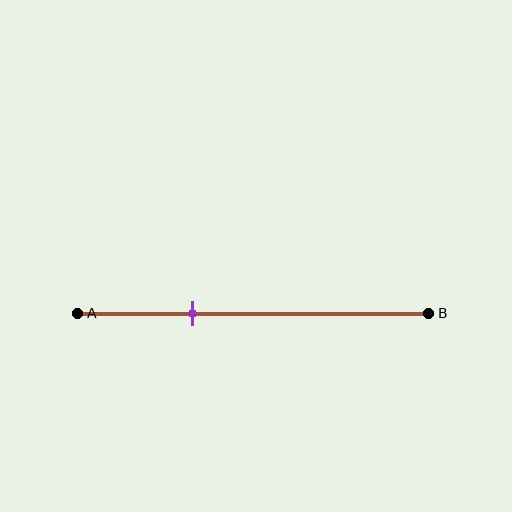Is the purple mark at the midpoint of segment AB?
No, the mark is at about 35% from A, not at the 50% midpoint.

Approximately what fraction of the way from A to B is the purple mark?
The purple mark is approximately 35% of the way from A to B.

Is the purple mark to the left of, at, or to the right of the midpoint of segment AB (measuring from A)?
The purple mark is to the left of the midpoint of segment AB.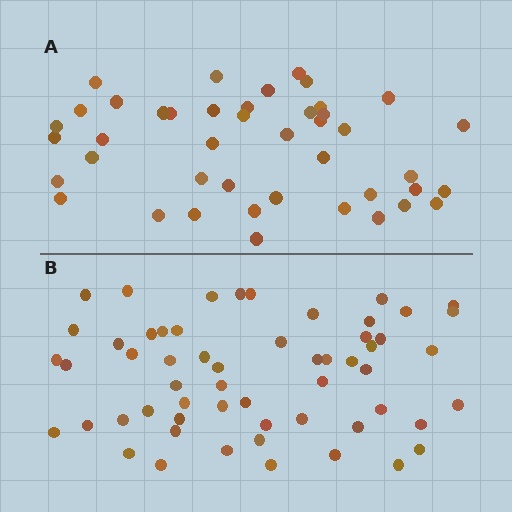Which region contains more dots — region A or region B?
Region B (the bottom region) has more dots.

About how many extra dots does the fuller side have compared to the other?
Region B has approximately 15 more dots than region A.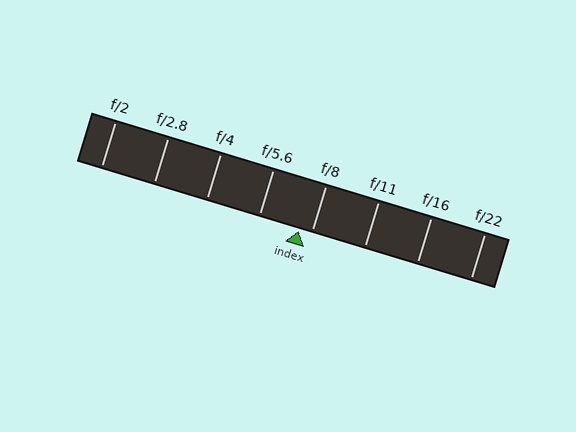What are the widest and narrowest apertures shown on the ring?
The widest aperture shown is f/2 and the narrowest is f/22.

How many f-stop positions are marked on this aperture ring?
There are 8 f-stop positions marked.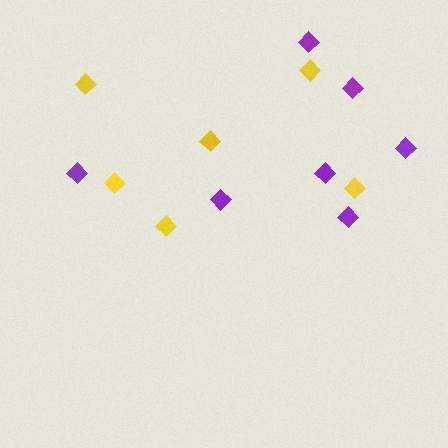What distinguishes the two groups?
There are 2 groups: one group of purple diamonds (7) and one group of yellow diamonds (6).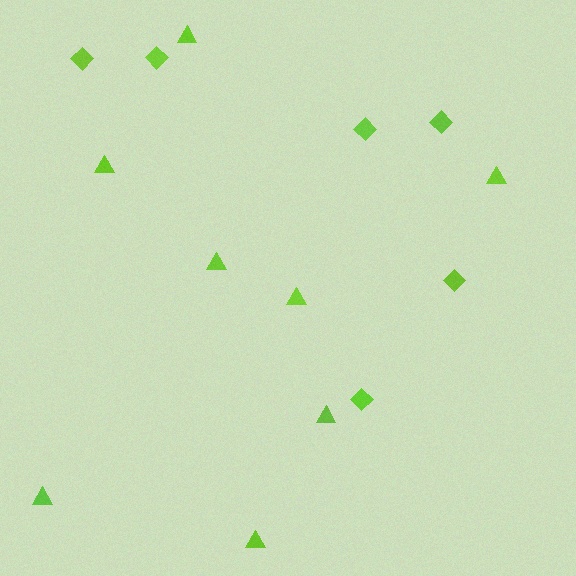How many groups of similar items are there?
There are 2 groups: one group of diamonds (6) and one group of triangles (8).